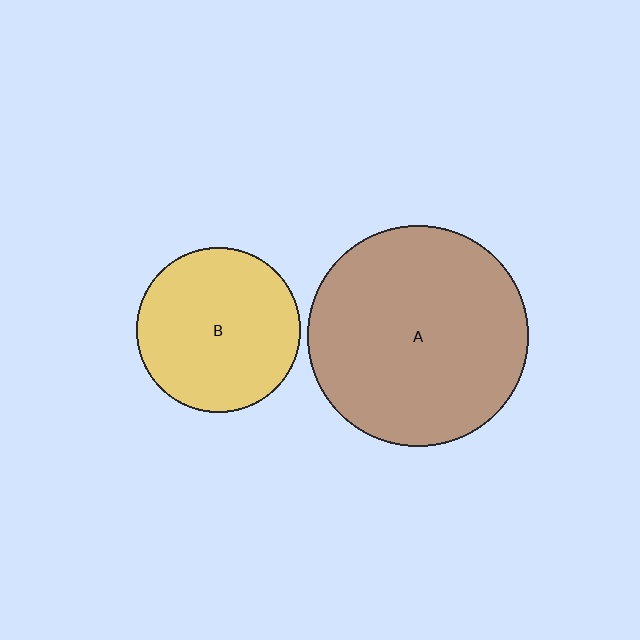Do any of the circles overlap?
No, none of the circles overlap.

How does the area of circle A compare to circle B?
Approximately 1.8 times.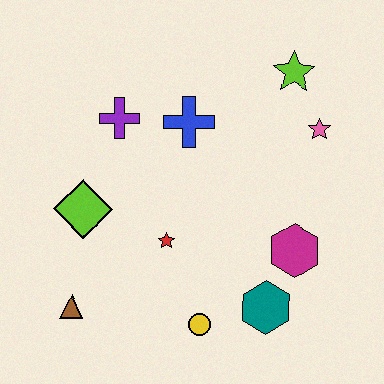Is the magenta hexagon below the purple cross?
Yes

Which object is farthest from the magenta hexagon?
The brown triangle is farthest from the magenta hexagon.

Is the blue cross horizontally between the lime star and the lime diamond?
Yes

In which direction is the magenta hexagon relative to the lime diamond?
The magenta hexagon is to the right of the lime diamond.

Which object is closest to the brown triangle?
The lime diamond is closest to the brown triangle.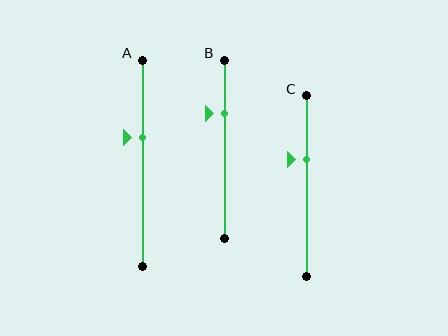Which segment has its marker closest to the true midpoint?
Segment A has its marker closest to the true midpoint.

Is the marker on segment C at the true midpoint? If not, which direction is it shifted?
No, the marker on segment C is shifted upward by about 15% of the segment length.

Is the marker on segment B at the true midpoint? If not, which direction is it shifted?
No, the marker on segment B is shifted upward by about 20% of the segment length.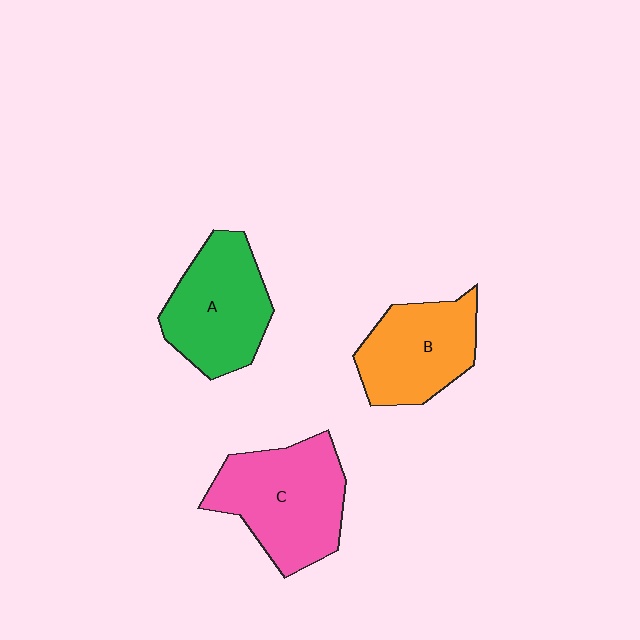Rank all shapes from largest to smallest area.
From largest to smallest: C (pink), A (green), B (orange).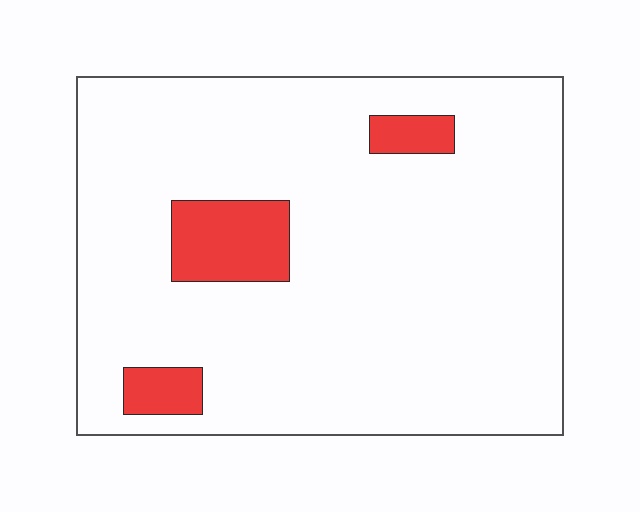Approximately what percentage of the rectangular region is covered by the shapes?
Approximately 10%.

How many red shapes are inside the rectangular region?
3.